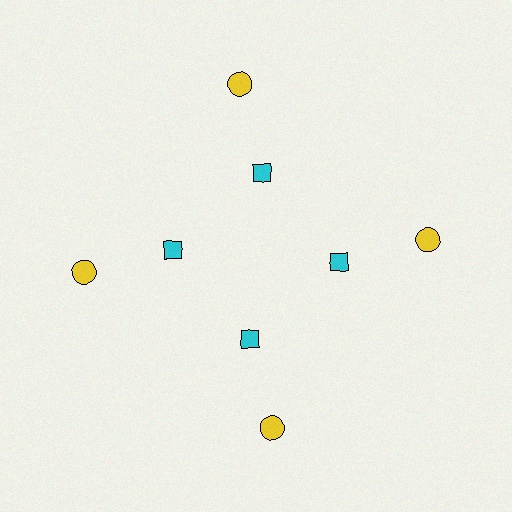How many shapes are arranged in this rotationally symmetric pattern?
There are 8 shapes, arranged in 4 groups of 2.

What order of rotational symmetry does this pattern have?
This pattern has 4-fold rotational symmetry.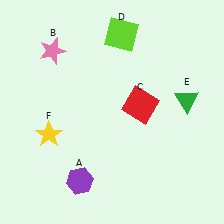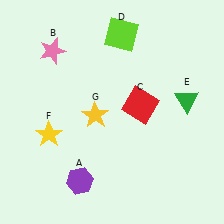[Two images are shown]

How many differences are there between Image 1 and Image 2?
There is 1 difference between the two images.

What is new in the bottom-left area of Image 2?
A yellow star (G) was added in the bottom-left area of Image 2.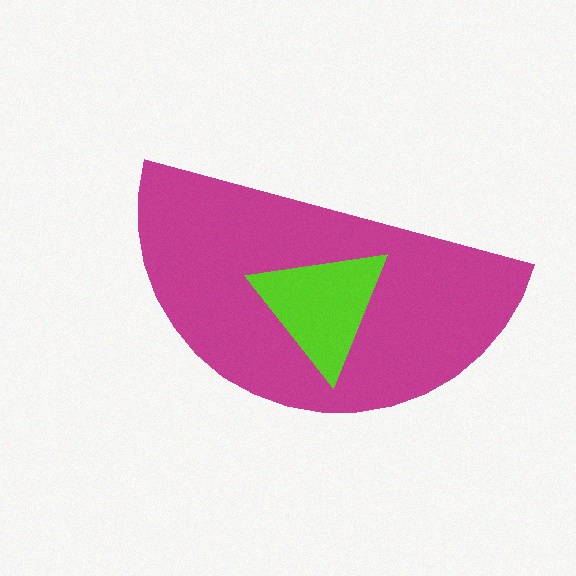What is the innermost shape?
The lime triangle.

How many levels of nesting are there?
2.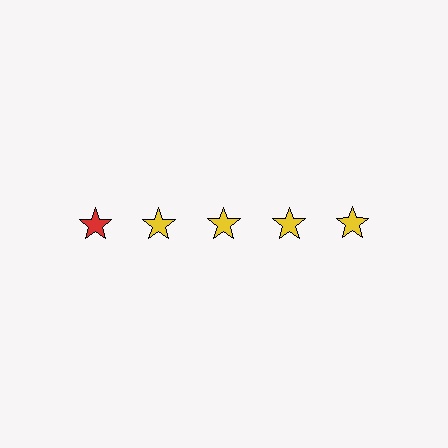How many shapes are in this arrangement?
There are 5 shapes arranged in a grid pattern.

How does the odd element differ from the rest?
It has a different color: red instead of yellow.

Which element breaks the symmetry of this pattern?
The red star in the top row, leftmost column breaks the symmetry. All other shapes are yellow stars.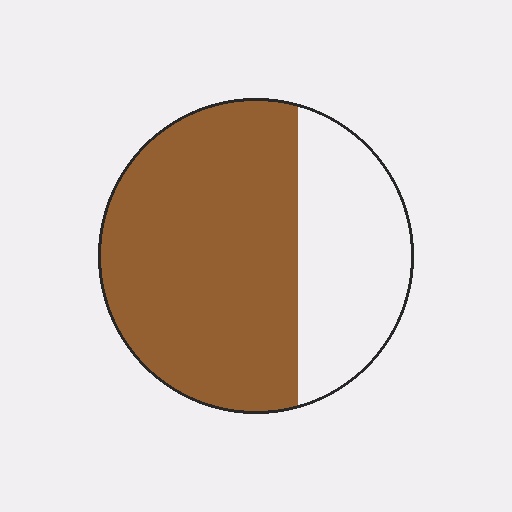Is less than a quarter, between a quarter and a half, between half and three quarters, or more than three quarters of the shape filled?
Between half and three quarters.